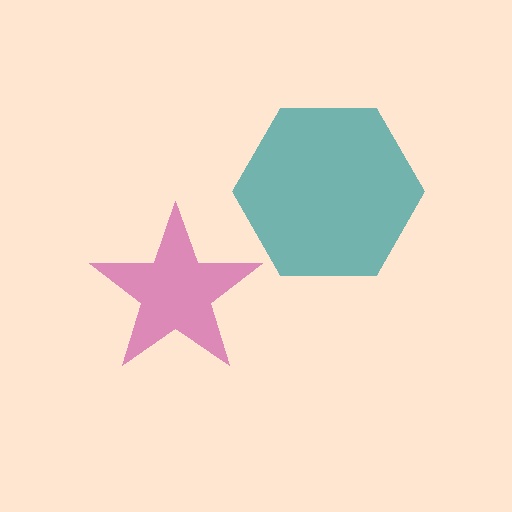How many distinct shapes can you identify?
There are 2 distinct shapes: a magenta star, a teal hexagon.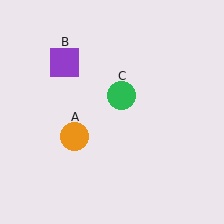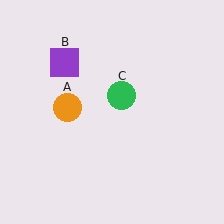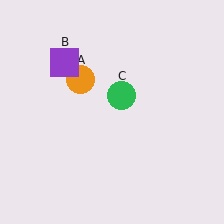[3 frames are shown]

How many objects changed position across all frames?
1 object changed position: orange circle (object A).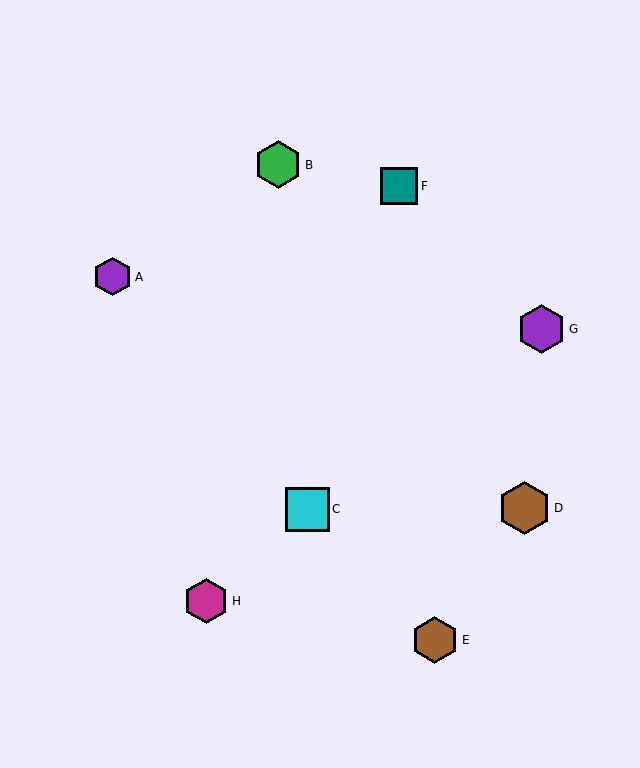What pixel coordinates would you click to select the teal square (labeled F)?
Click at (399, 186) to select the teal square F.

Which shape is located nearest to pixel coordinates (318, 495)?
The cyan square (labeled C) at (307, 509) is nearest to that location.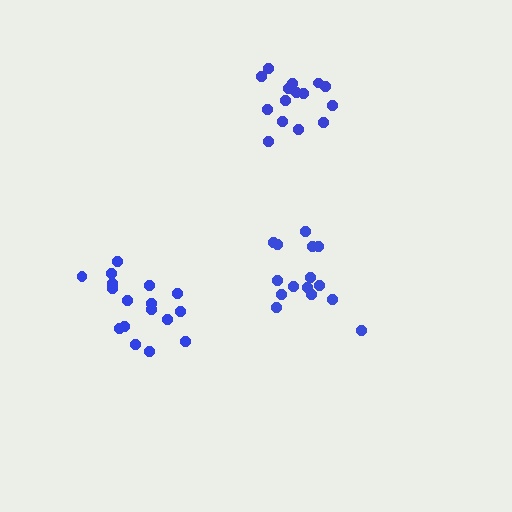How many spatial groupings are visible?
There are 3 spatial groupings.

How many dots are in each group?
Group 1: 15 dots, Group 2: 15 dots, Group 3: 17 dots (47 total).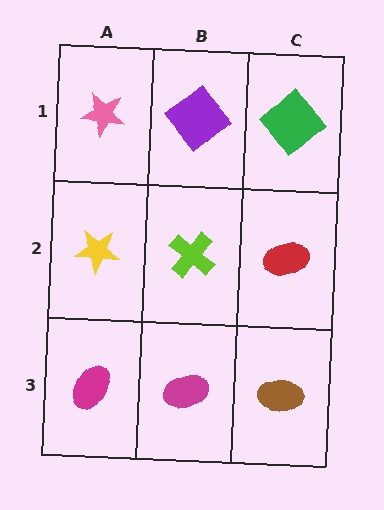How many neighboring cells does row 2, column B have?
4.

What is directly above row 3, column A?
A yellow star.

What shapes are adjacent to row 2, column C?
A green diamond (row 1, column C), a brown ellipse (row 3, column C), a lime cross (row 2, column B).